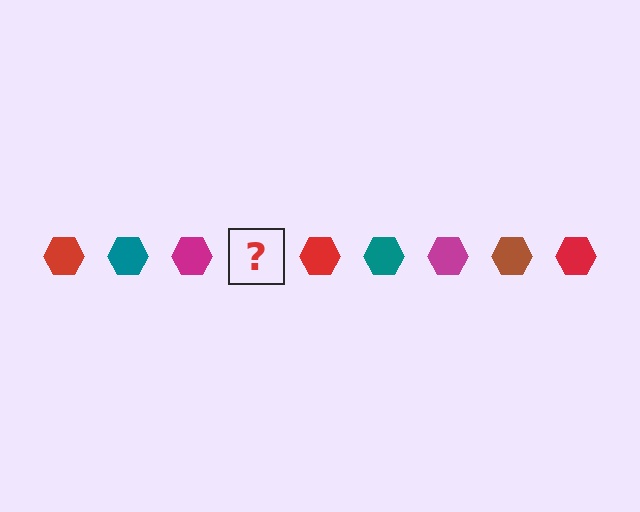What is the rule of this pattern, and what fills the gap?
The rule is that the pattern cycles through red, teal, magenta, brown hexagons. The gap should be filled with a brown hexagon.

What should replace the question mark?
The question mark should be replaced with a brown hexagon.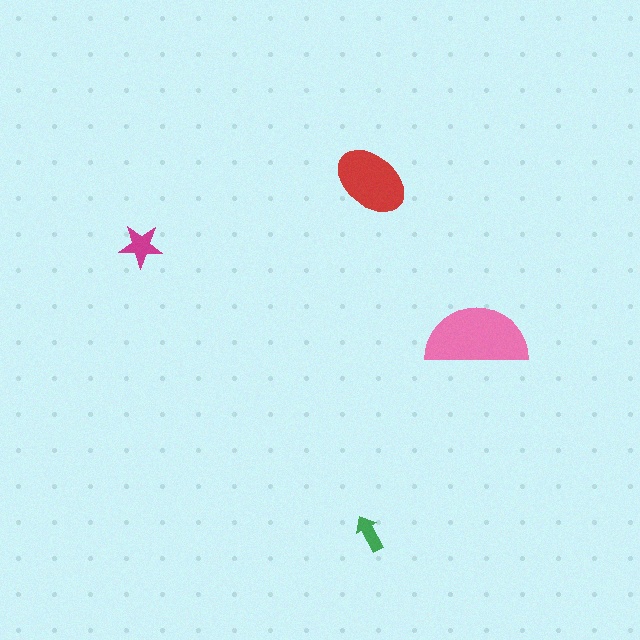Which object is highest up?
The red ellipse is topmost.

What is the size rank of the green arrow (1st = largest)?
4th.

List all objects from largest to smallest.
The pink semicircle, the red ellipse, the magenta star, the green arrow.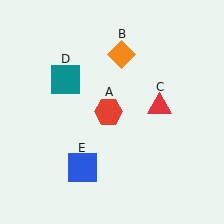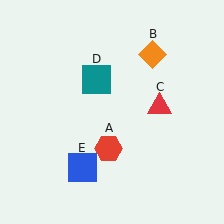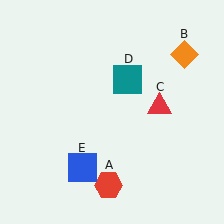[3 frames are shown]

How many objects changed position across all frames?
3 objects changed position: red hexagon (object A), orange diamond (object B), teal square (object D).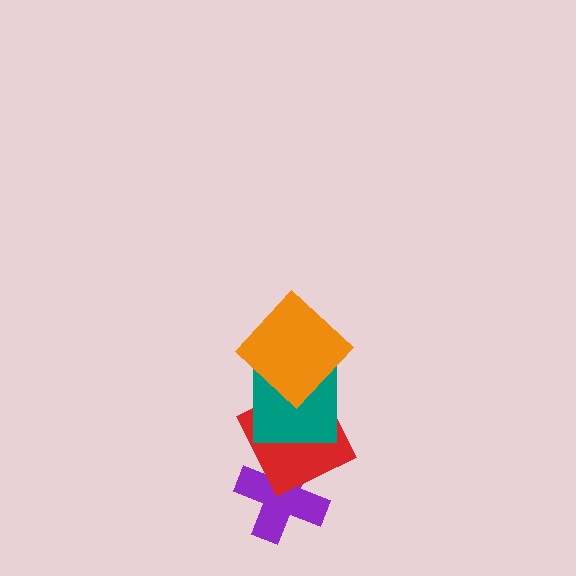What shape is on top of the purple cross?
The red square is on top of the purple cross.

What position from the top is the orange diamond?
The orange diamond is 1st from the top.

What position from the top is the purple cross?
The purple cross is 4th from the top.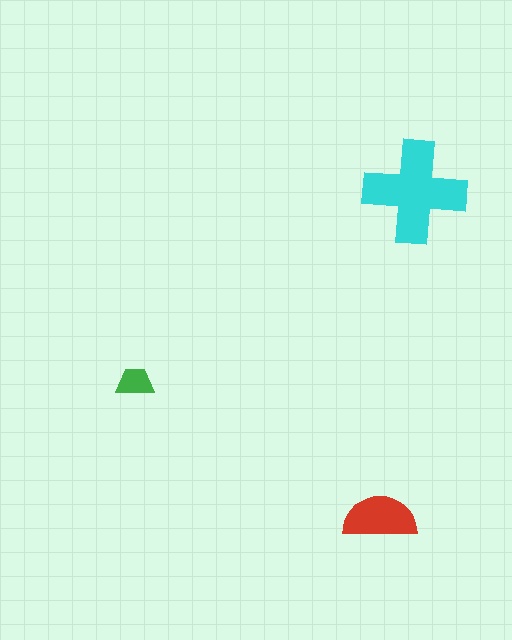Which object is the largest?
The cyan cross.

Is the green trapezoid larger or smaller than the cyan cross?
Smaller.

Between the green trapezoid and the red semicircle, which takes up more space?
The red semicircle.